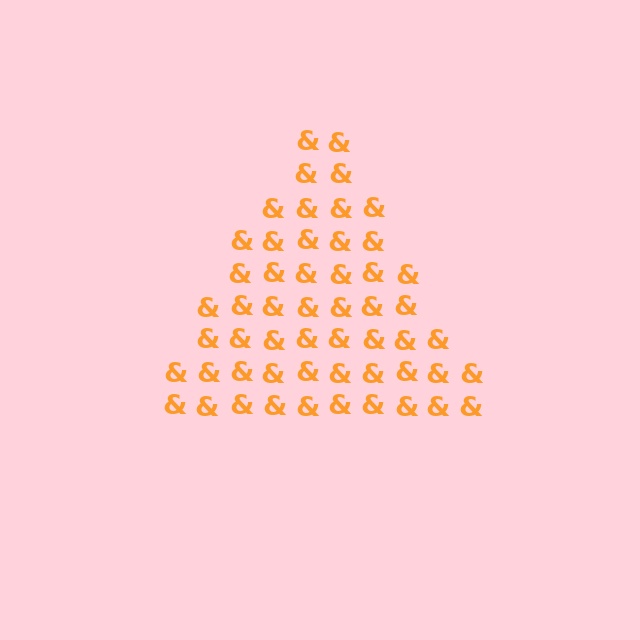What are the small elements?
The small elements are ampersands.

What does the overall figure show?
The overall figure shows a triangle.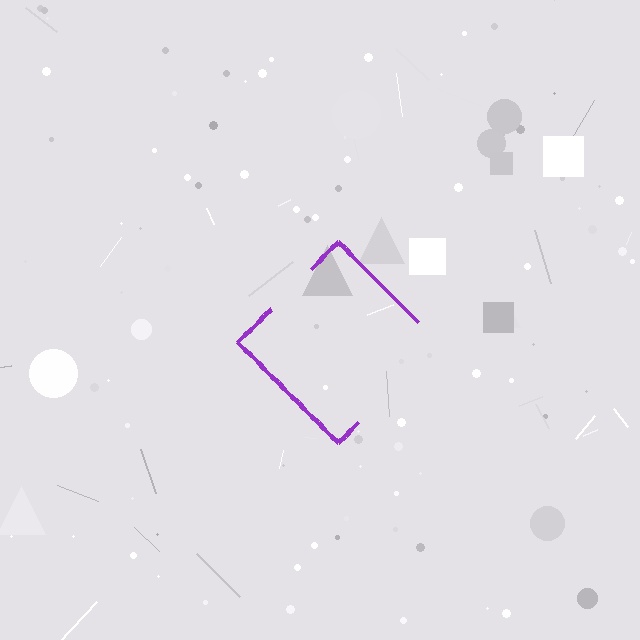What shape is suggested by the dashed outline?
The dashed outline suggests a diamond.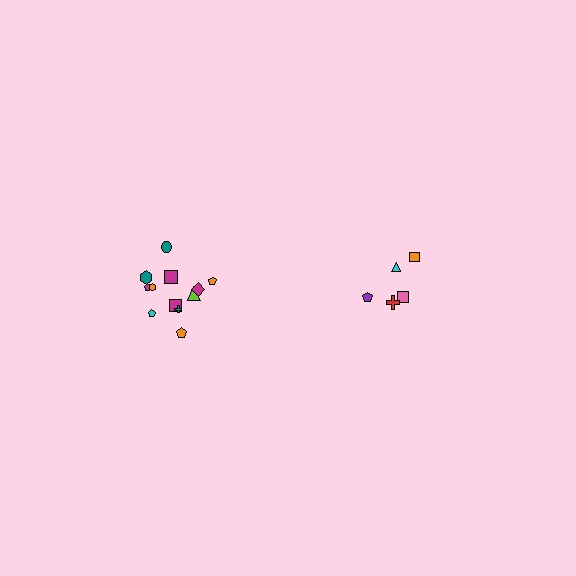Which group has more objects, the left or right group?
The left group.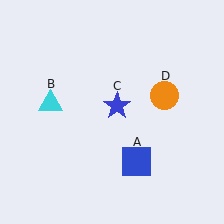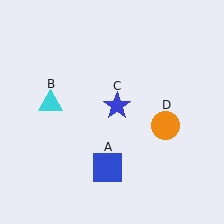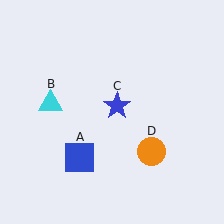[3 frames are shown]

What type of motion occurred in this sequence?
The blue square (object A), orange circle (object D) rotated clockwise around the center of the scene.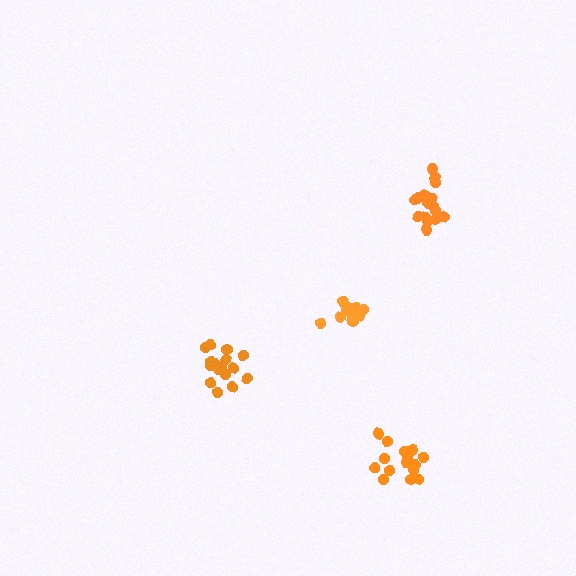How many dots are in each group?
Group 1: 12 dots, Group 2: 17 dots, Group 3: 16 dots, Group 4: 16 dots (61 total).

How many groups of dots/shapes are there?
There are 4 groups.